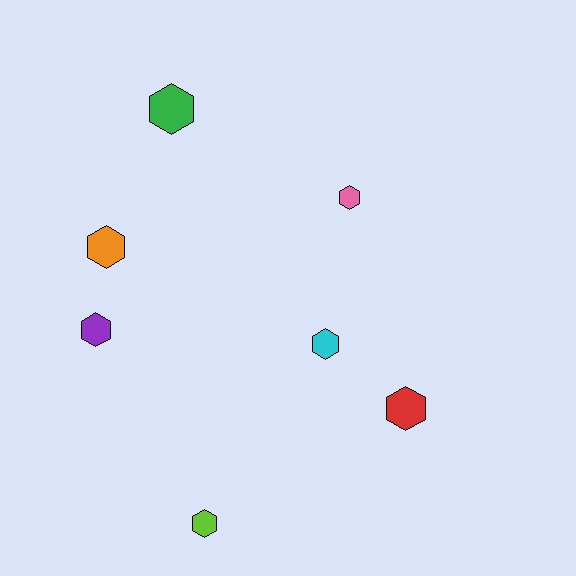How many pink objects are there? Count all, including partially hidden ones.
There is 1 pink object.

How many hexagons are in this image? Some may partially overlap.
There are 7 hexagons.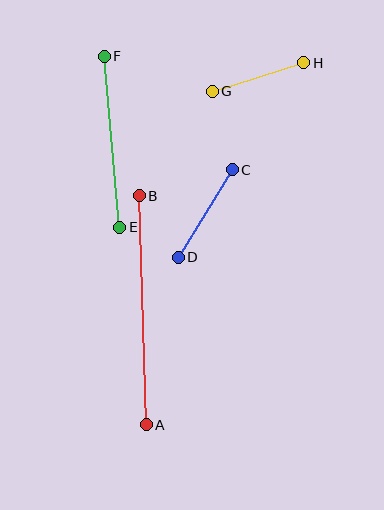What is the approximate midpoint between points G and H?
The midpoint is at approximately (258, 77) pixels.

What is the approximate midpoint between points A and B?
The midpoint is at approximately (143, 310) pixels.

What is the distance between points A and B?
The distance is approximately 229 pixels.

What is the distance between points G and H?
The distance is approximately 96 pixels.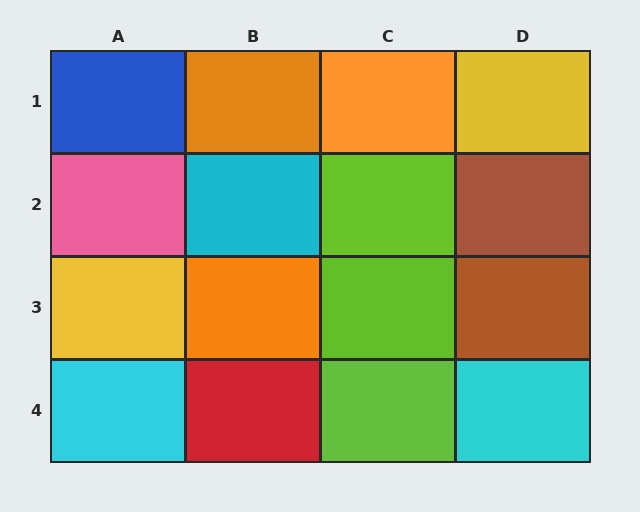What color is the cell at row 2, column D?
Brown.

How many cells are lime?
3 cells are lime.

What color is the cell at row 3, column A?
Yellow.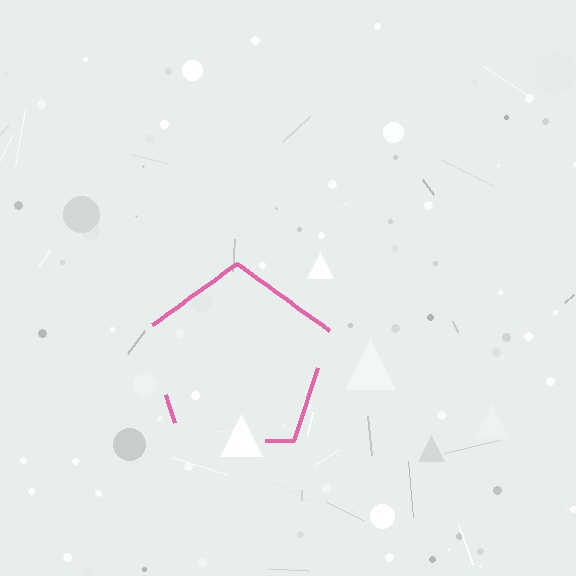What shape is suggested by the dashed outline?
The dashed outline suggests a pentagon.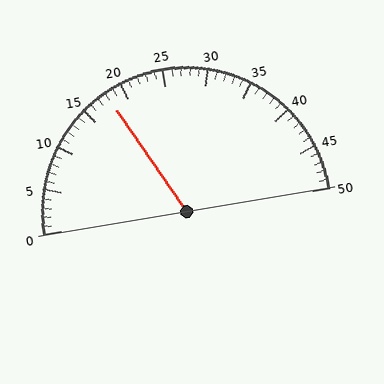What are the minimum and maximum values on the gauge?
The gauge ranges from 0 to 50.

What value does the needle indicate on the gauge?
The needle indicates approximately 18.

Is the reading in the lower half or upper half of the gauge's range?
The reading is in the lower half of the range (0 to 50).